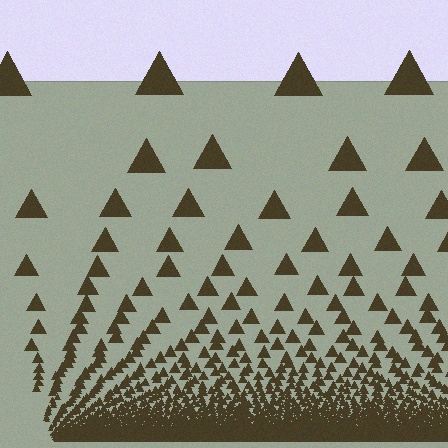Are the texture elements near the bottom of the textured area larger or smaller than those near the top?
Smaller. The gradient is inverted — elements near the bottom are smaller and denser.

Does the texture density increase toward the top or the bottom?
Density increases toward the bottom.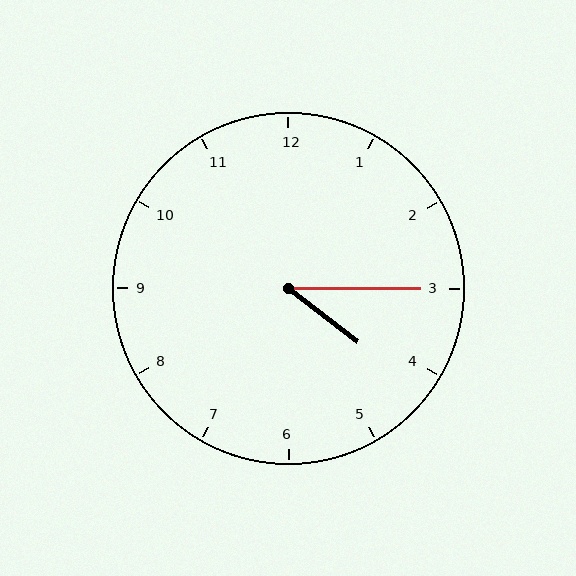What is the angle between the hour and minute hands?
Approximately 38 degrees.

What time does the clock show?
4:15.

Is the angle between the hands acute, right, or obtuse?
It is acute.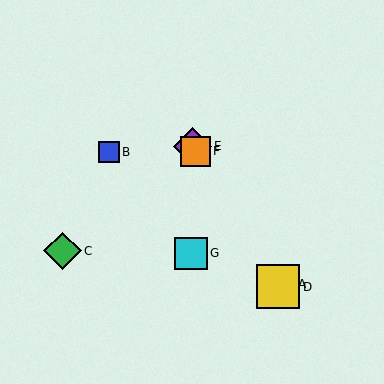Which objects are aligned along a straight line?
Objects A, D, E, F are aligned along a straight line.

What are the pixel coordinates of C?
Object C is at (62, 251).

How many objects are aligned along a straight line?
4 objects (A, D, E, F) are aligned along a straight line.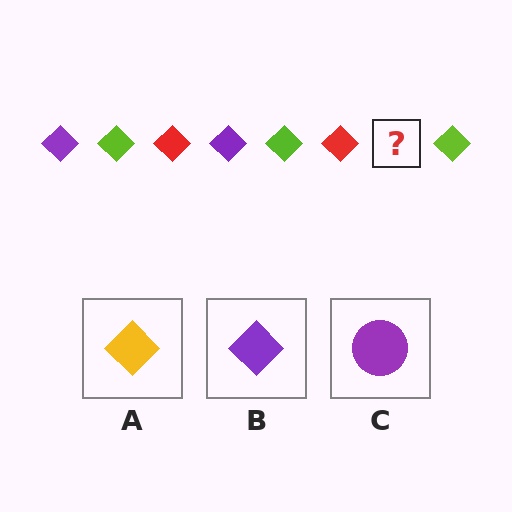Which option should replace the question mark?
Option B.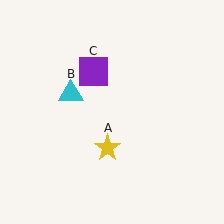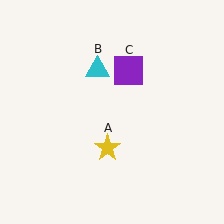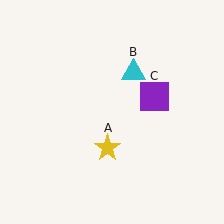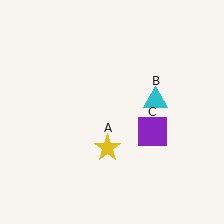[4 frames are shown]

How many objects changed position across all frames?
2 objects changed position: cyan triangle (object B), purple square (object C).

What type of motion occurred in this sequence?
The cyan triangle (object B), purple square (object C) rotated clockwise around the center of the scene.